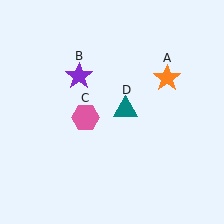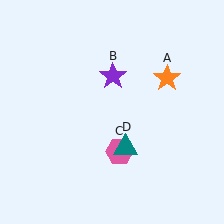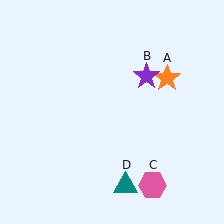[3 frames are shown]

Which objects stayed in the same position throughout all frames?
Orange star (object A) remained stationary.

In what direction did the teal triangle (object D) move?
The teal triangle (object D) moved down.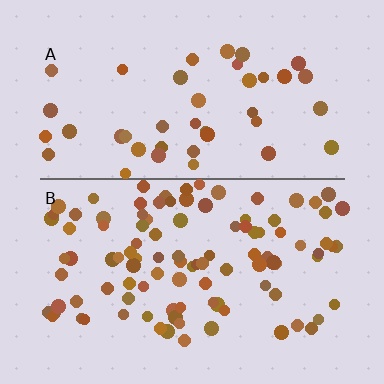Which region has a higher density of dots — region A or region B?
B (the bottom).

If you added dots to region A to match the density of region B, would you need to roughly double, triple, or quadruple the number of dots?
Approximately double.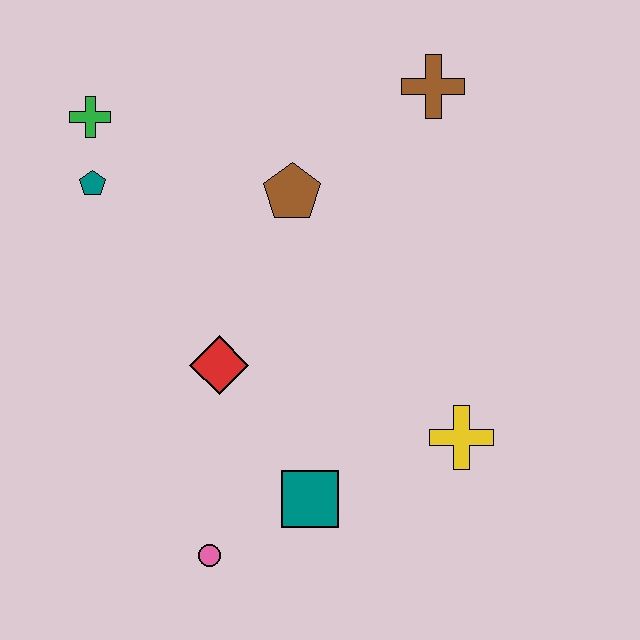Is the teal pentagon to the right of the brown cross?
No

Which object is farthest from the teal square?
The green cross is farthest from the teal square.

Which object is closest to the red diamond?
The teal square is closest to the red diamond.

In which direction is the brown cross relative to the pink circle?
The brown cross is above the pink circle.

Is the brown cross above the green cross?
Yes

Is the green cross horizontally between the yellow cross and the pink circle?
No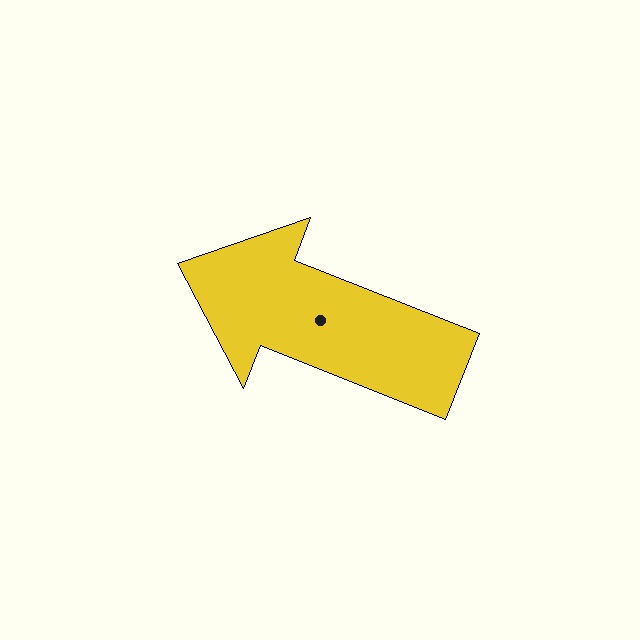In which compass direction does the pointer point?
West.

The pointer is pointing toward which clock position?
Roughly 10 o'clock.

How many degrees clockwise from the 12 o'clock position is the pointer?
Approximately 292 degrees.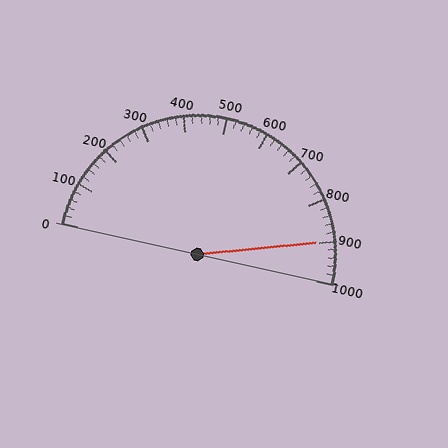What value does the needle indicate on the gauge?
The needle indicates approximately 900.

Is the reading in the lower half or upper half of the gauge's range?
The reading is in the upper half of the range (0 to 1000).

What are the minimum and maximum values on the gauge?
The gauge ranges from 0 to 1000.